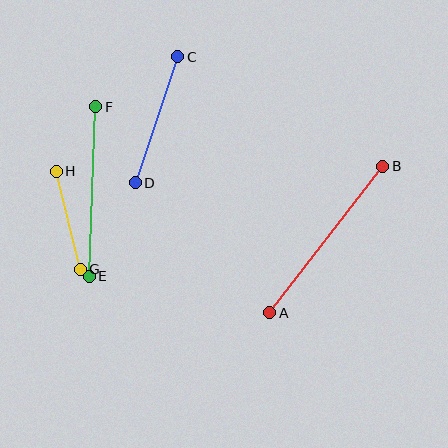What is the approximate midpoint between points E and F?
The midpoint is at approximately (92, 192) pixels.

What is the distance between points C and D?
The distance is approximately 133 pixels.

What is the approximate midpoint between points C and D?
The midpoint is at approximately (156, 120) pixels.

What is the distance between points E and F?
The distance is approximately 169 pixels.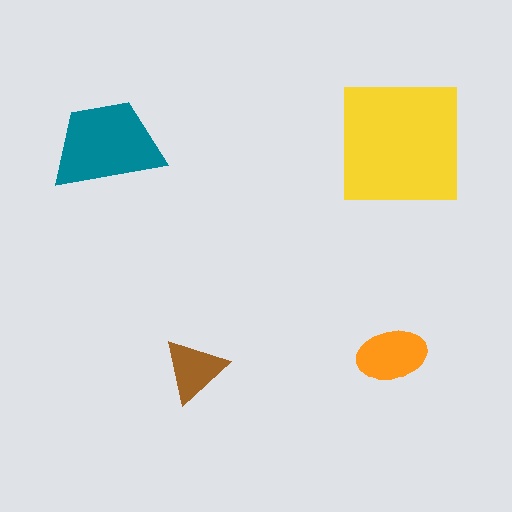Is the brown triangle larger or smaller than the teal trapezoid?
Smaller.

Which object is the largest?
The yellow square.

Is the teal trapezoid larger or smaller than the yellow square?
Smaller.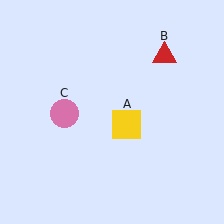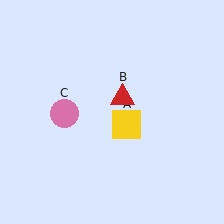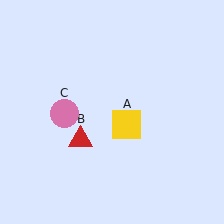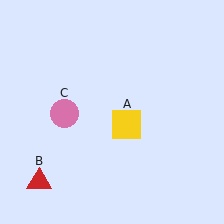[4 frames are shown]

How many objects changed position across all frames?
1 object changed position: red triangle (object B).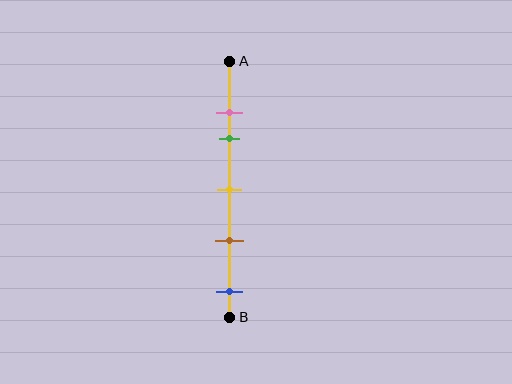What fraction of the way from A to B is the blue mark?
The blue mark is approximately 90% (0.9) of the way from A to B.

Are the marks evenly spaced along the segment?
No, the marks are not evenly spaced.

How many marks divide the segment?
There are 5 marks dividing the segment.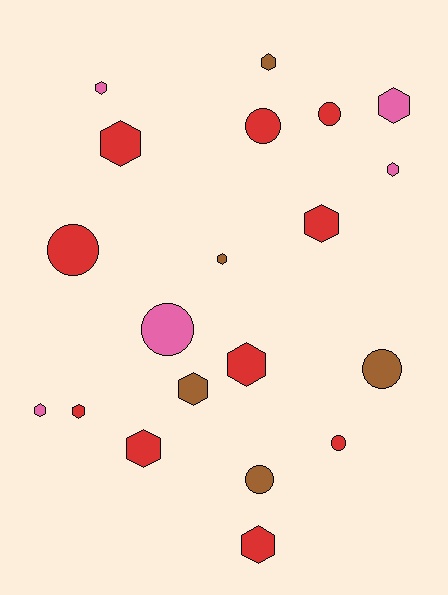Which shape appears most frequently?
Hexagon, with 13 objects.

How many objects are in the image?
There are 20 objects.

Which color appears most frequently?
Red, with 10 objects.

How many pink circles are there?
There is 1 pink circle.